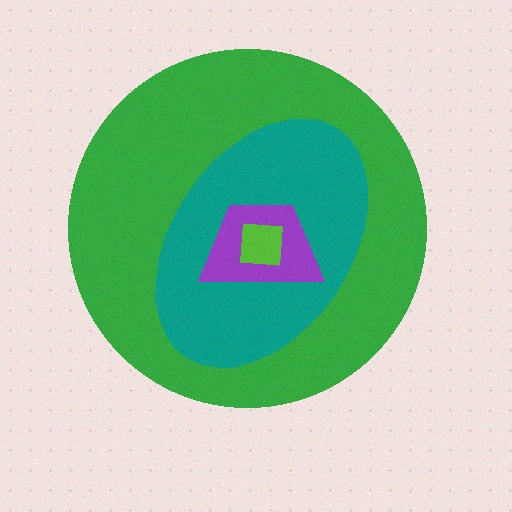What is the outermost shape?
The green circle.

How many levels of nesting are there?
4.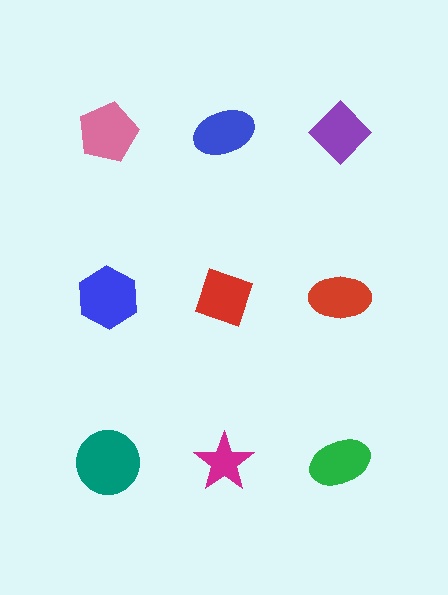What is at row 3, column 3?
A green ellipse.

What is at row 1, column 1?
A pink pentagon.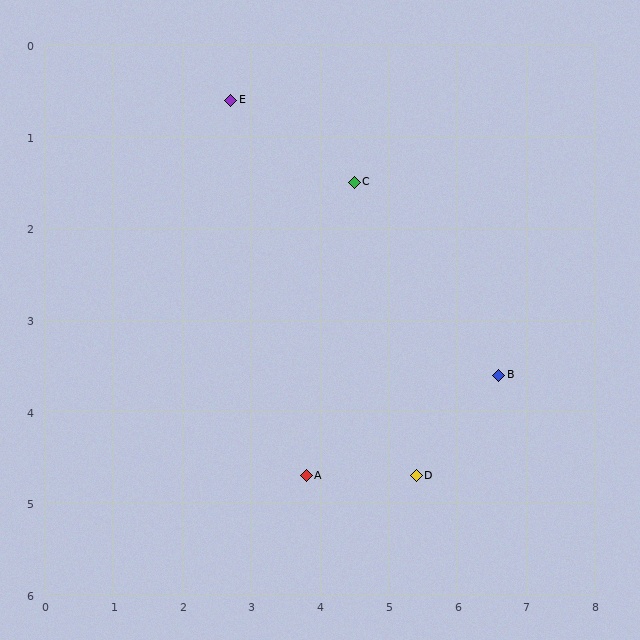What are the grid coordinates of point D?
Point D is at approximately (5.4, 4.7).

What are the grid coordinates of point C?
Point C is at approximately (4.5, 1.5).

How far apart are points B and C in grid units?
Points B and C are about 3.0 grid units apart.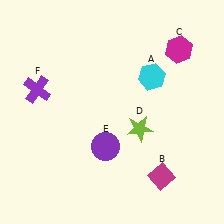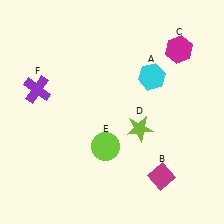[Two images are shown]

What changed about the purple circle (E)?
In Image 1, E is purple. In Image 2, it changed to lime.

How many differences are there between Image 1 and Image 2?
There is 1 difference between the two images.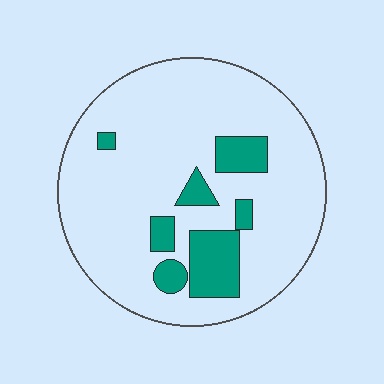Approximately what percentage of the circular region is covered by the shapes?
Approximately 15%.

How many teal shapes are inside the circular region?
7.